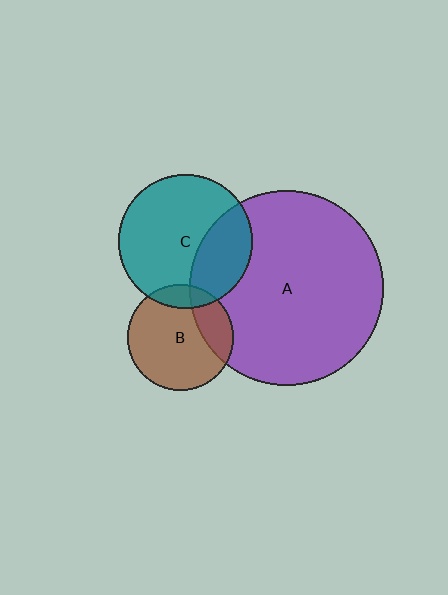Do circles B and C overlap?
Yes.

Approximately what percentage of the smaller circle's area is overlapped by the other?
Approximately 15%.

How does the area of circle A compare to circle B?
Approximately 3.4 times.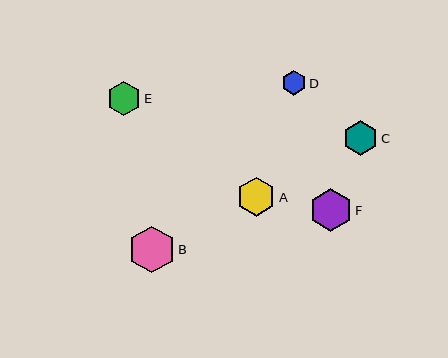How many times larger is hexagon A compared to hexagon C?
Hexagon A is approximately 1.1 times the size of hexagon C.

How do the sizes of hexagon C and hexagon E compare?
Hexagon C and hexagon E are approximately the same size.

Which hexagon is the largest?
Hexagon B is the largest with a size of approximately 47 pixels.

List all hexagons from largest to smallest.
From largest to smallest: B, F, A, C, E, D.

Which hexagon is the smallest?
Hexagon D is the smallest with a size of approximately 25 pixels.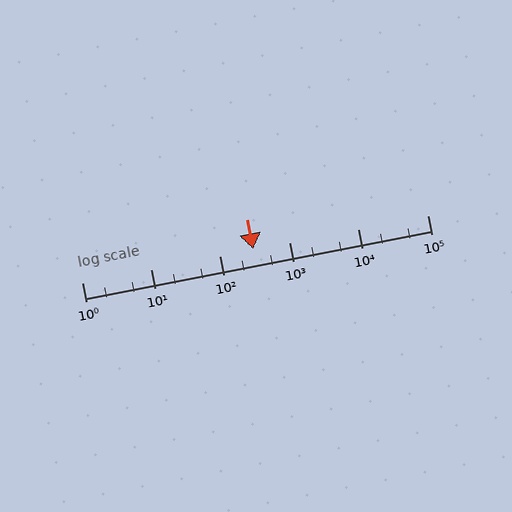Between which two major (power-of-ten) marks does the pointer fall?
The pointer is between 100 and 1000.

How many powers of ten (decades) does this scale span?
The scale spans 5 decades, from 1 to 100000.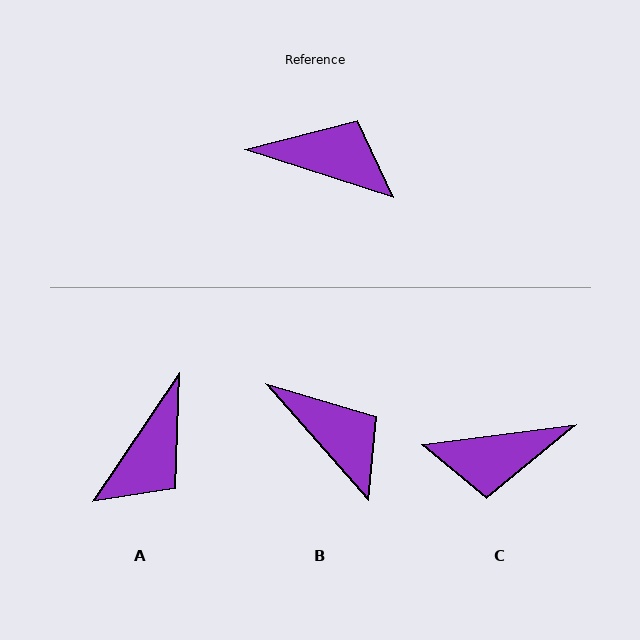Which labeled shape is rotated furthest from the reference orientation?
C, about 155 degrees away.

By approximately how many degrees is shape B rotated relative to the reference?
Approximately 31 degrees clockwise.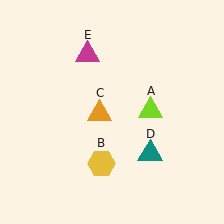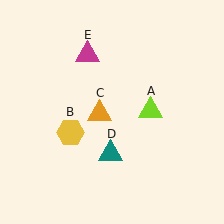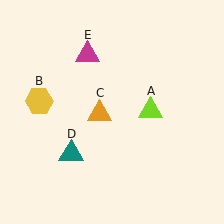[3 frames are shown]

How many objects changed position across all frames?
2 objects changed position: yellow hexagon (object B), teal triangle (object D).